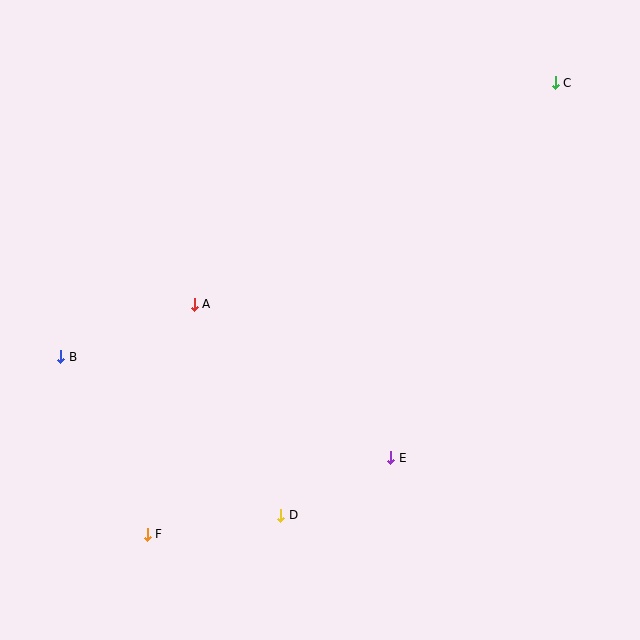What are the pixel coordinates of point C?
Point C is at (555, 83).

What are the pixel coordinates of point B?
Point B is at (61, 357).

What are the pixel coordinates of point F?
Point F is at (147, 534).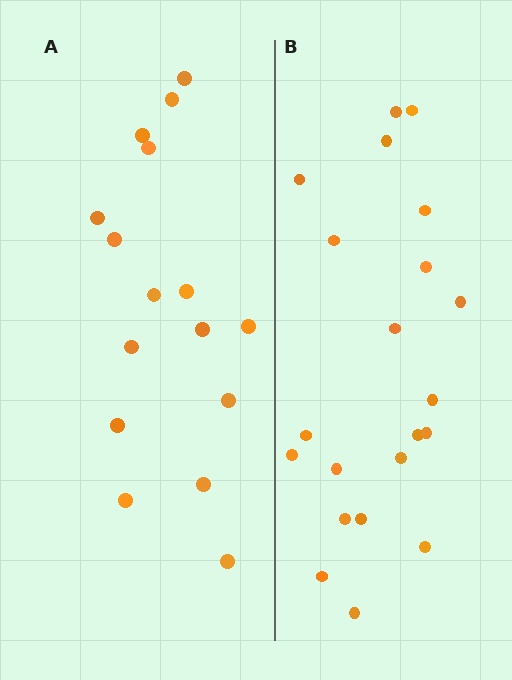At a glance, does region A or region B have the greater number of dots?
Region B (the right region) has more dots.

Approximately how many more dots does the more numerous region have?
Region B has about 5 more dots than region A.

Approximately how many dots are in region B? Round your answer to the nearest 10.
About 20 dots. (The exact count is 21, which rounds to 20.)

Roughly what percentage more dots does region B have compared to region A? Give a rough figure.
About 30% more.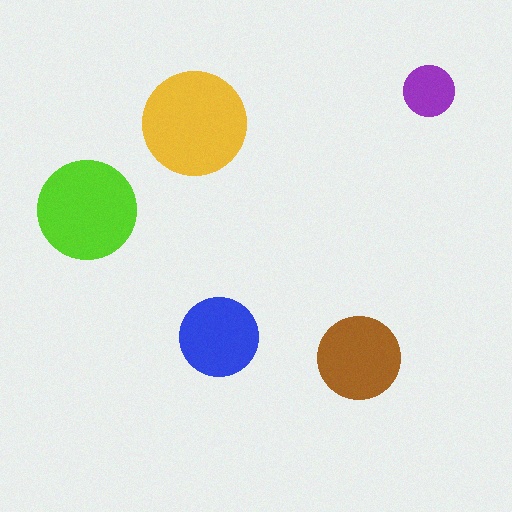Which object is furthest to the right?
The purple circle is rightmost.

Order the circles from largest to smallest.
the yellow one, the lime one, the brown one, the blue one, the purple one.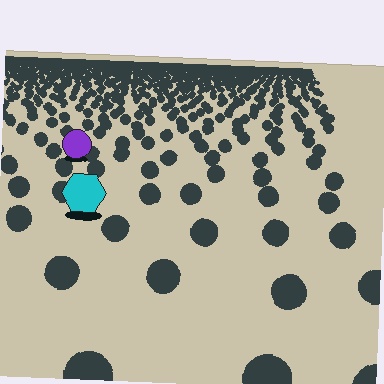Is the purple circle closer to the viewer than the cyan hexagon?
No. The cyan hexagon is closer — you can tell from the texture gradient: the ground texture is coarser near it.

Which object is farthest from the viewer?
The purple circle is farthest from the viewer. It appears smaller and the ground texture around it is denser.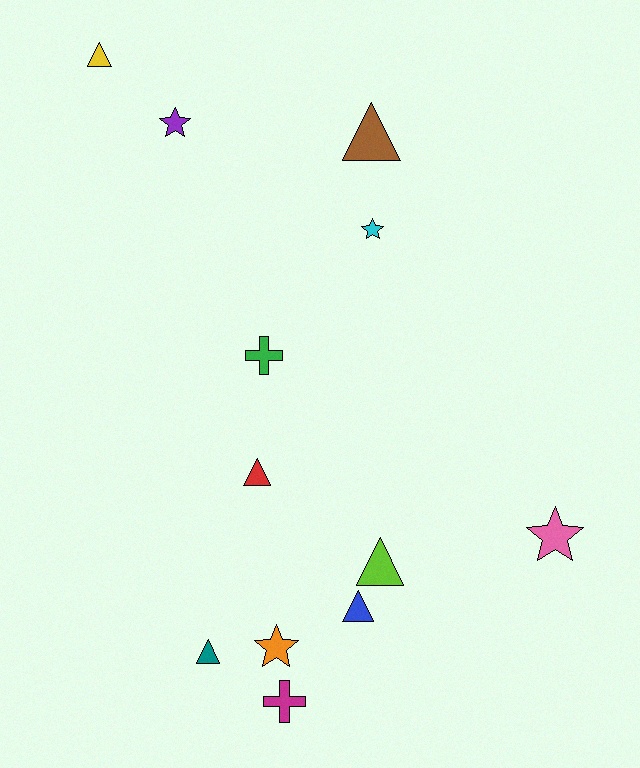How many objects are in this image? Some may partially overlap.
There are 12 objects.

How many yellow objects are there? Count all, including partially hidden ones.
There is 1 yellow object.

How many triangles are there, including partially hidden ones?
There are 6 triangles.